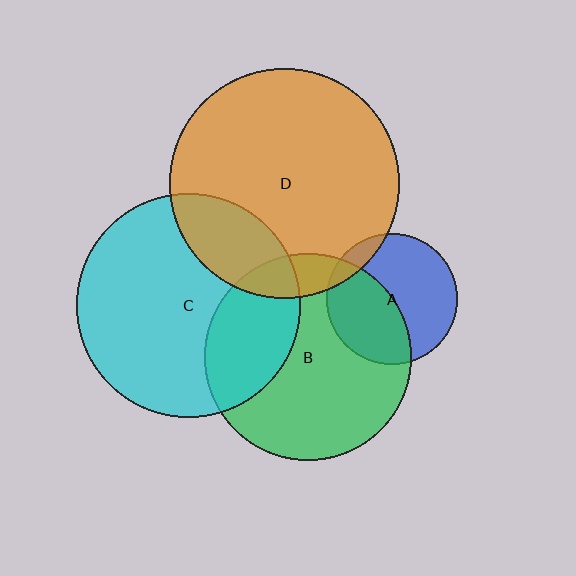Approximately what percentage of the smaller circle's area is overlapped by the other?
Approximately 20%.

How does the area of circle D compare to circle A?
Approximately 3.1 times.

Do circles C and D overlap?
Yes.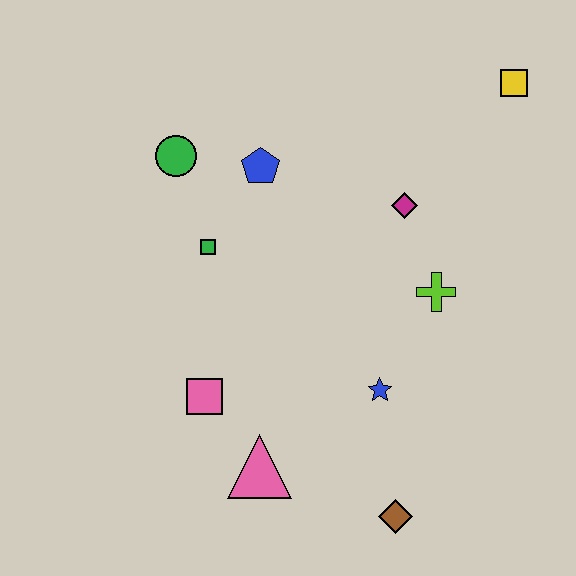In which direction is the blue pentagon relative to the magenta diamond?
The blue pentagon is to the left of the magenta diamond.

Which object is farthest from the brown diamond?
The yellow square is farthest from the brown diamond.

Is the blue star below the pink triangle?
No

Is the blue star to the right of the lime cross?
No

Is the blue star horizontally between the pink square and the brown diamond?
Yes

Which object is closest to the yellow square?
The magenta diamond is closest to the yellow square.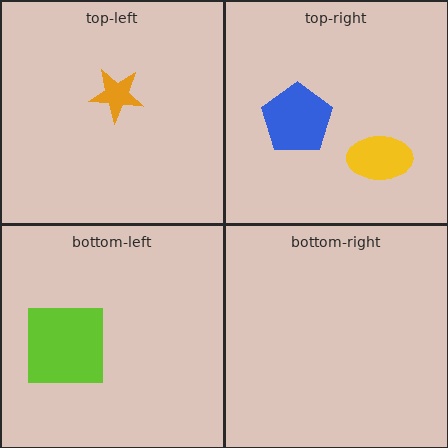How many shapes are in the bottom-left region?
1.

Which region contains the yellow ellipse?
The top-right region.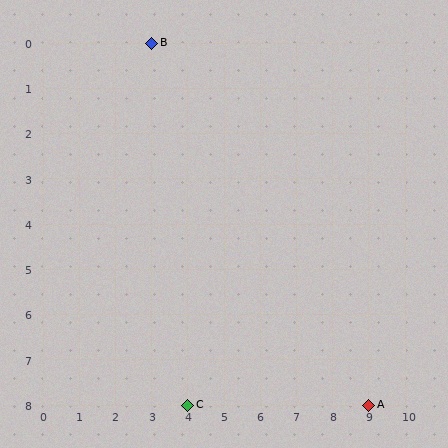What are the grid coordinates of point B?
Point B is at grid coordinates (3, 0).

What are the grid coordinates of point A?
Point A is at grid coordinates (9, 8).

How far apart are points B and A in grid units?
Points B and A are 6 columns and 8 rows apart (about 10.0 grid units diagonally).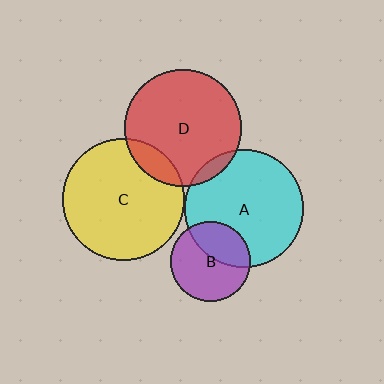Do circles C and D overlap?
Yes.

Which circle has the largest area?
Circle C (yellow).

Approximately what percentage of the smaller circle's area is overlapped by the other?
Approximately 15%.